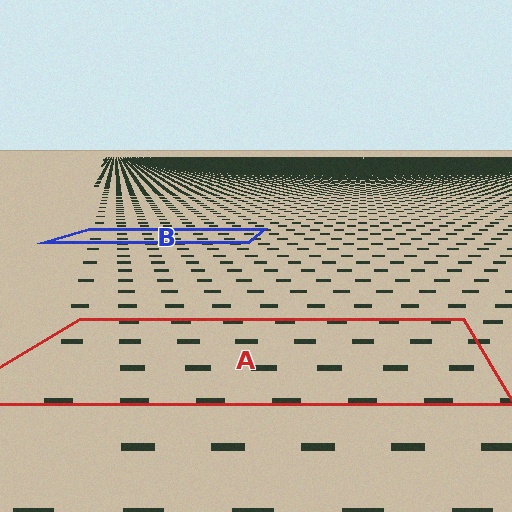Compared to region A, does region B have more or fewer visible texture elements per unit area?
Region B has more texture elements per unit area — they are packed more densely because it is farther away.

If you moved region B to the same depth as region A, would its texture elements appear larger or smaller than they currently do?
They would appear larger. At a closer depth, the same texture elements are projected at a bigger on-screen size.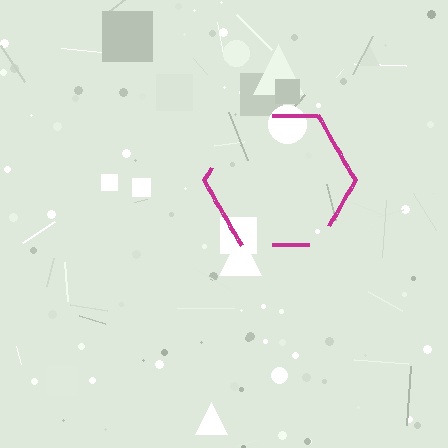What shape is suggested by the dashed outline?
The dashed outline suggests a hexagon.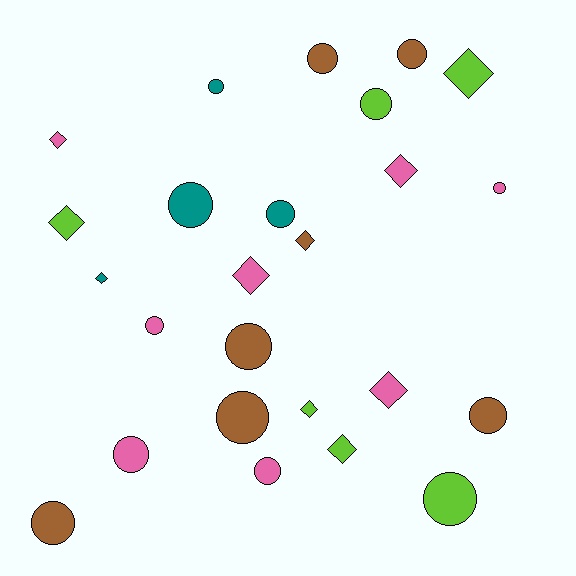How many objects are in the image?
There are 25 objects.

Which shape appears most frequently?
Circle, with 15 objects.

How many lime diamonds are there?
There are 4 lime diamonds.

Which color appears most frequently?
Pink, with 8 objects.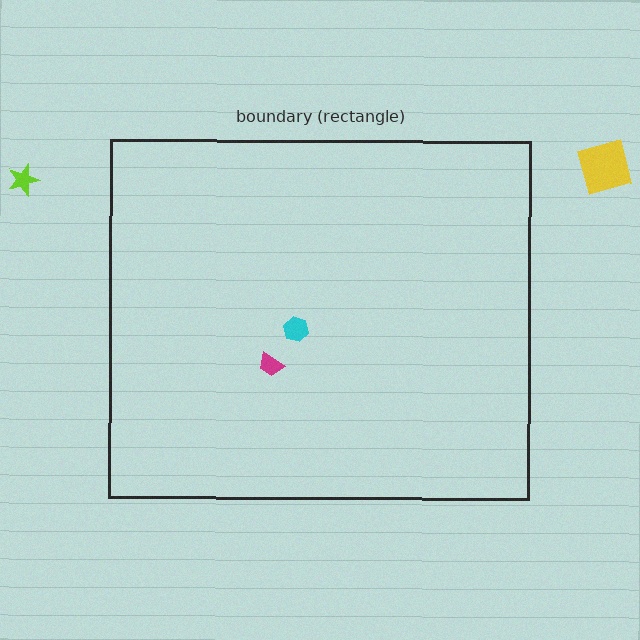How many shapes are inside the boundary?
2 inside, 2 outside.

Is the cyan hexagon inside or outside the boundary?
Inside.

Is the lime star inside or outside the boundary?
Outside.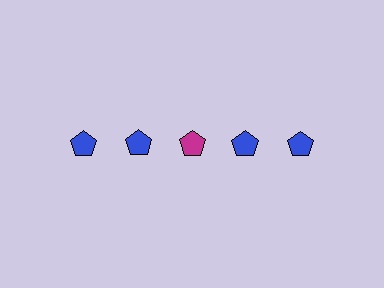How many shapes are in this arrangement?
There are 5 shapes arranged in a grid pattern.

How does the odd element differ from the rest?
It has a different color: magenta instead of blue.